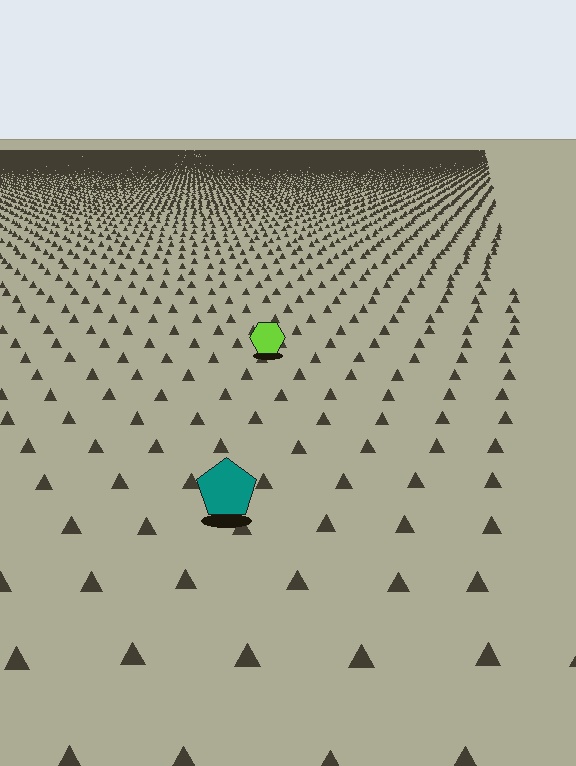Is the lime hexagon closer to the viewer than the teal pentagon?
No. The teal pentagon is closer — you can tell from the texture gradient: the ground texture is coarser near it.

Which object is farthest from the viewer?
The lime hexagon is farthest from the viewer. It appears smaller and the ground texture around it is denser.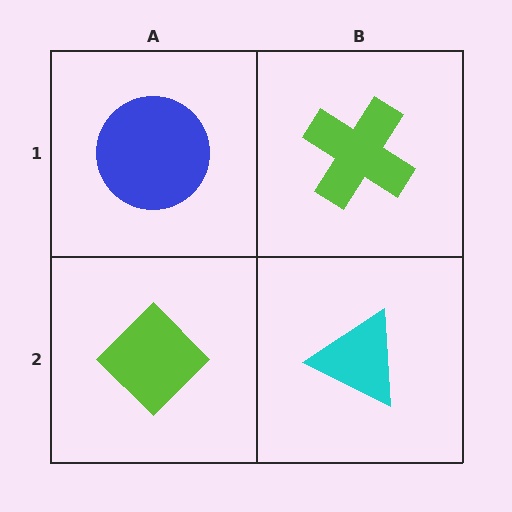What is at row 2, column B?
A cyan triangle.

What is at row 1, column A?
A blue circle.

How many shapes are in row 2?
2 shapes.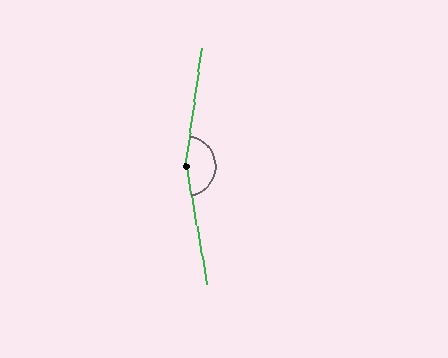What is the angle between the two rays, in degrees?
Approximately 162 degrees.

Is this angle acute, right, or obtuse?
It is obtuse.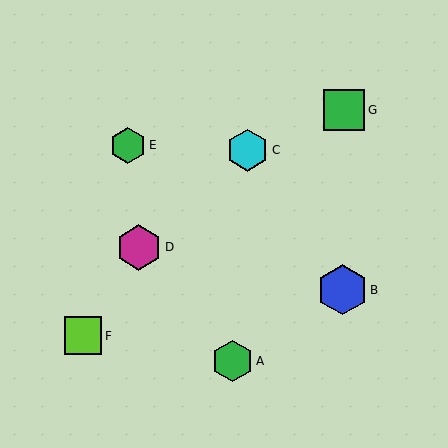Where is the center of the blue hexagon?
The center of the blue hexagon is at (342, 290).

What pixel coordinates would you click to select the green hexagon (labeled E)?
Click at (128, 145) to select the green hexagon E.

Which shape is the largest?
The blue hexagon (labeled B) is the largest.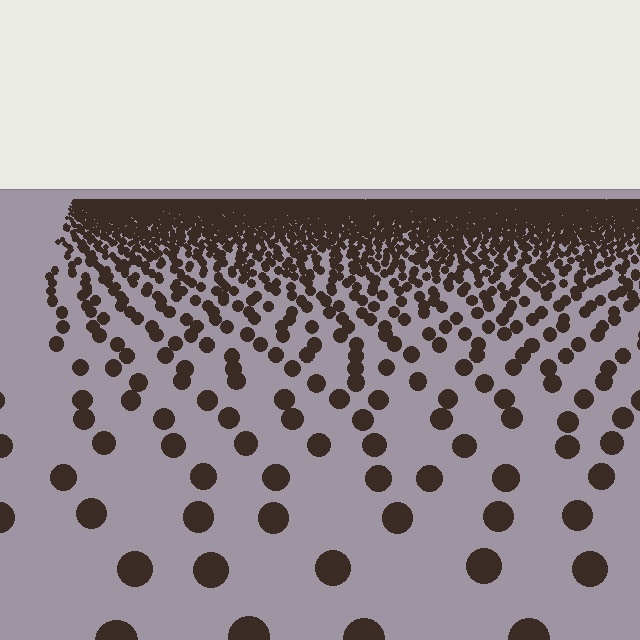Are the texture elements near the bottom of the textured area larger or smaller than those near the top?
Larger. Near the bottom, elements are closer to the viewer and appear at a bigger on-screen size.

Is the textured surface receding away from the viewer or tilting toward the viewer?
The surface is receding away from the viewer. Texture elements get smaller and denser toward the top.